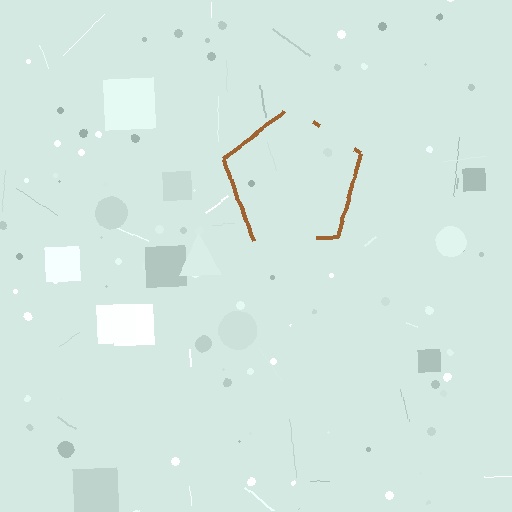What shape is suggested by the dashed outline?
The dashed outline suggests a pentagon.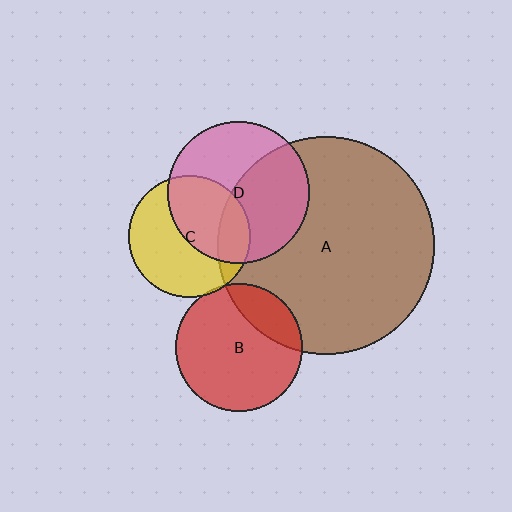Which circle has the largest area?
Circle A (brown).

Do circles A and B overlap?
Yes.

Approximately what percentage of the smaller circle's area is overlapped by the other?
Approximately 20%.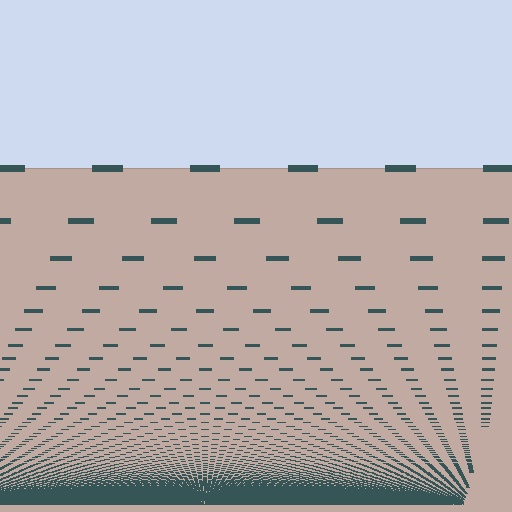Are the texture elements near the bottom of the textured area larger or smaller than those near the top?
Smaller. The gradient is inverted — elements near the bottom are smaller and denser.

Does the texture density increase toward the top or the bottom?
Density increases toward the bottom.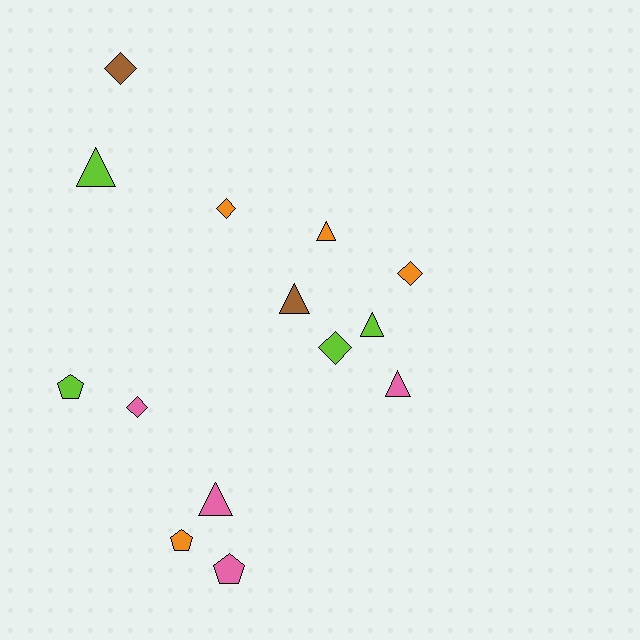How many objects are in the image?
There are 14 objects.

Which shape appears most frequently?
Triangle, with 6 objects.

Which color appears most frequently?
Lime, with 4 objects.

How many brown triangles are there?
There is 1 brown triangle.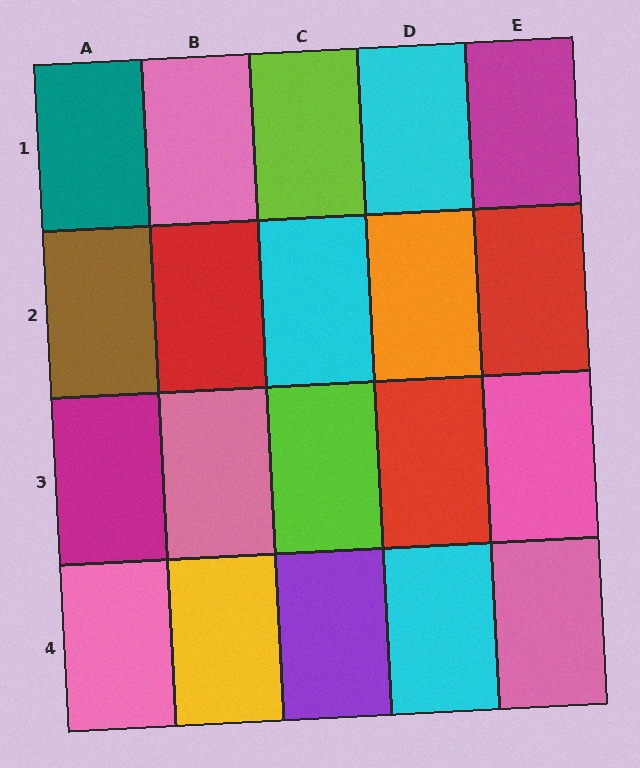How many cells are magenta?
2 cells are magenta.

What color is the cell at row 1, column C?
Lime.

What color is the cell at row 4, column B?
Yellow.